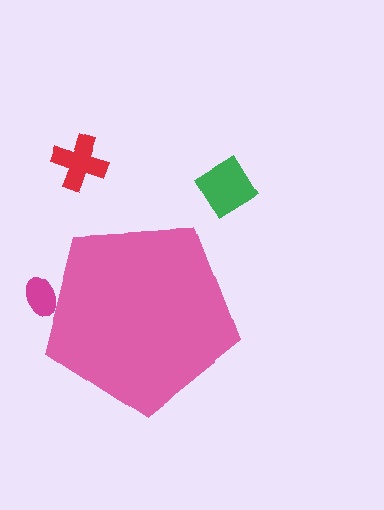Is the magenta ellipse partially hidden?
Yes, the magenta ellipse is partially hidden behind the pink pentagon.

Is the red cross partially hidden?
No, the red cross is fully visible.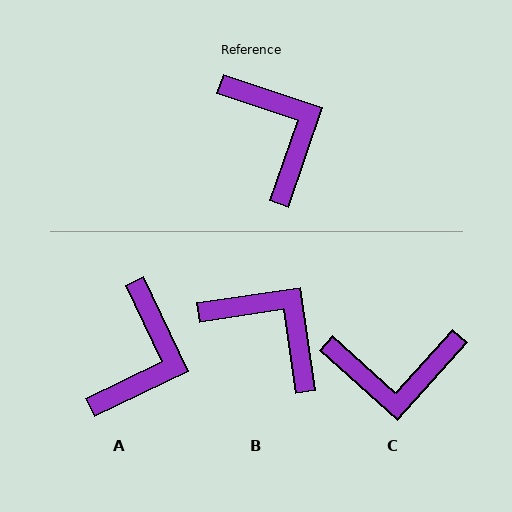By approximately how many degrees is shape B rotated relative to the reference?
Approximately 27 degrees counter-clockwise.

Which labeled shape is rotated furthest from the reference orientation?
C, about 113 degrees away.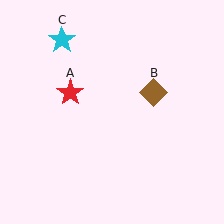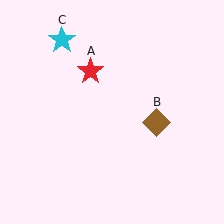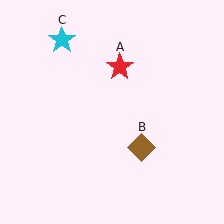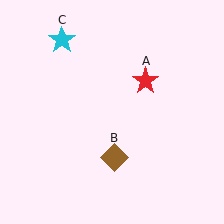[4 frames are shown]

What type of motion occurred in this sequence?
The red star (object A), brown diamond (object B) rotated clockwise around the center of the scene.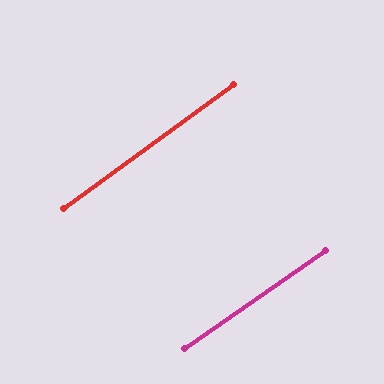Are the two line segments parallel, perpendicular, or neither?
Parallel — their directions differ by only 1.0°.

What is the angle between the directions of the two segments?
Approximately 1 degree.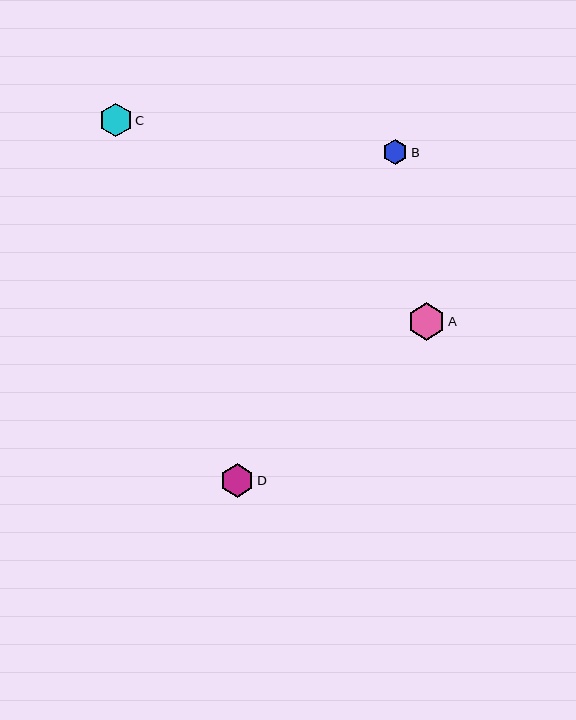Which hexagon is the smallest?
Hexagon B is the smallest with a size of approximately 25 pixels.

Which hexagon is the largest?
Hexagon A is the largest with a size of approximately 37 pixels.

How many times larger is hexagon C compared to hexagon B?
Hexagon C is approximately 1.3 times the size of hexagon B.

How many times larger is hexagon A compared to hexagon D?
Hexagon A is approximately 1.1 times the size of hexagon D.